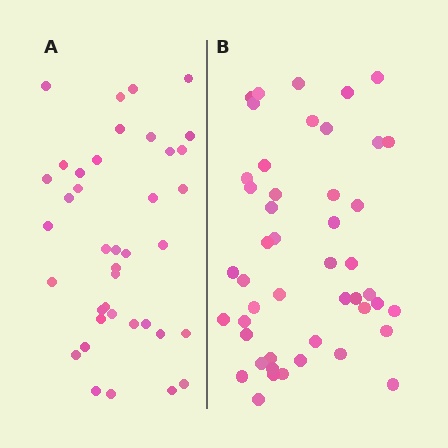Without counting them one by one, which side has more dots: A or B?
Region B (the right region) has more dots.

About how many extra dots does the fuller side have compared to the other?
Region B has roughly 8 or so more dots than region A.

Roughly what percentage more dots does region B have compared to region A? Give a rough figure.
About 20% more.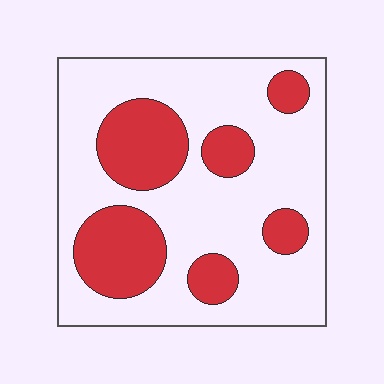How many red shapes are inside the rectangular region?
6.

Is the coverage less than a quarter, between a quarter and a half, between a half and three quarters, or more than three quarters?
Between a quarter and a half.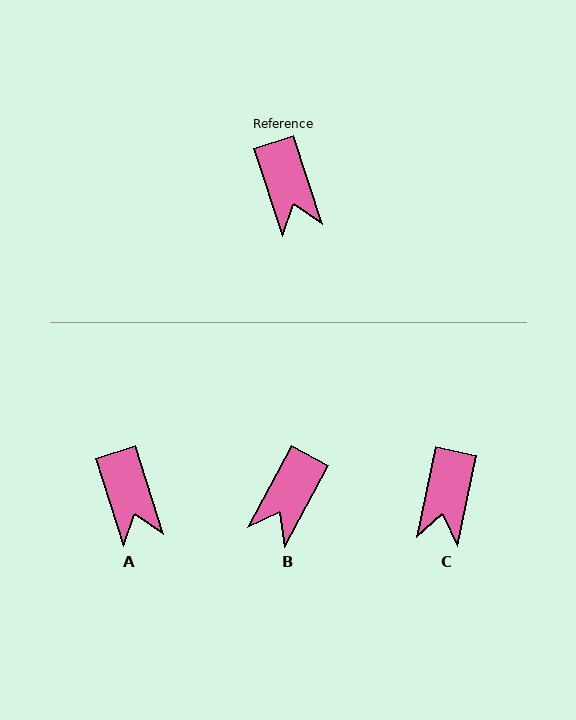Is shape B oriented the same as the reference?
No, it is off by about 46 degrees.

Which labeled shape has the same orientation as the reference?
A.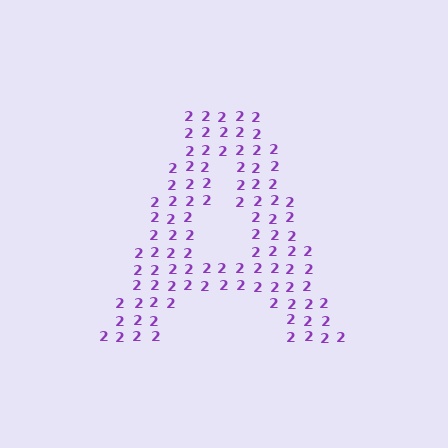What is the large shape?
The large shape is the letter A.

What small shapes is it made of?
It is made of small digit 2's.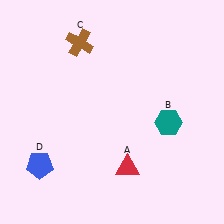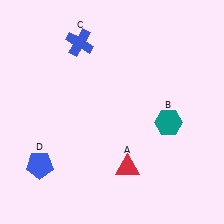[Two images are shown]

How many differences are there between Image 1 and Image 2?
There is 1 difference between the two images.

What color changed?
The cross (C) changed from brown in Image 1 to blue in Image 2.